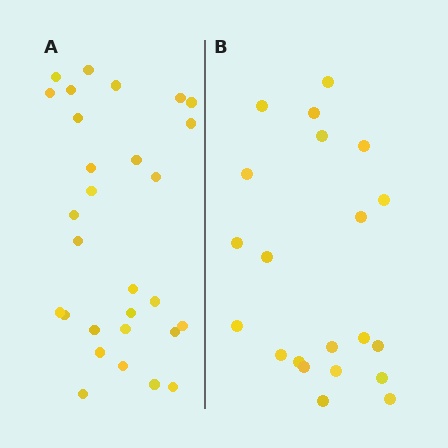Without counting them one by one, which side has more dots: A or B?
Region A (the left region) has more dots.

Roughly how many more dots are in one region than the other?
Region A has roughly 8 or so more dots than region B.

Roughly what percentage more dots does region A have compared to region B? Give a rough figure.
About 40% more.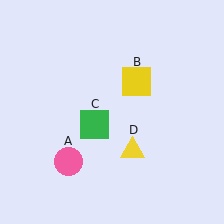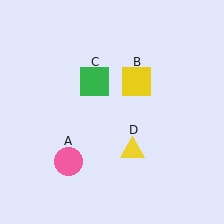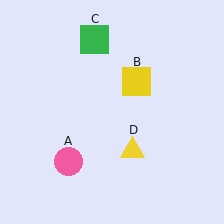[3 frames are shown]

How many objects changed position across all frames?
1 object changed position: green square (object C).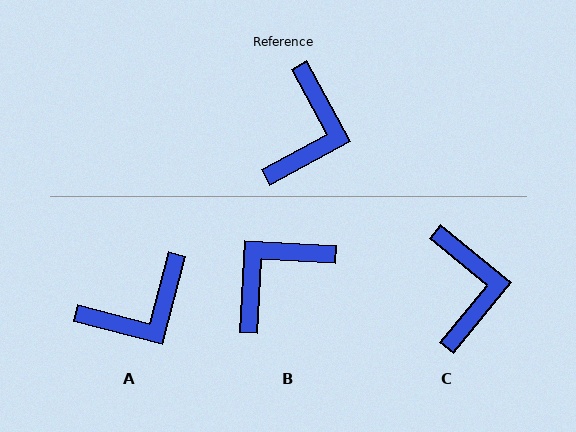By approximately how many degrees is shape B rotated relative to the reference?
Approximately 148 degrees counter-clockwise.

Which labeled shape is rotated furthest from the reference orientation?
B, about 148 degrees away.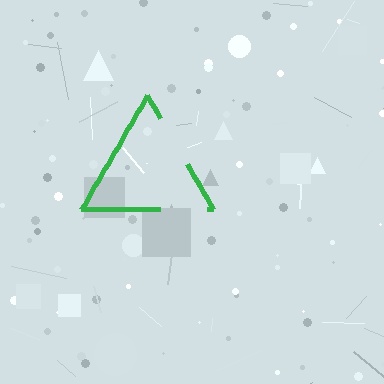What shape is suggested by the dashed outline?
The dashed outline suggests a triangle.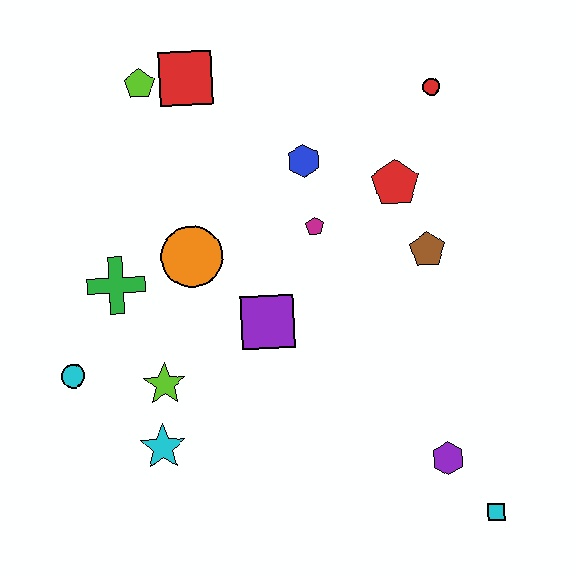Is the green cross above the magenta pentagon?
No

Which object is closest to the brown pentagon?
The red pentagon is closest to the brown pentagon.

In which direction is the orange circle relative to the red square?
The orange circle is below the red square.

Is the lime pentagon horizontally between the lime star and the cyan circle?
Yes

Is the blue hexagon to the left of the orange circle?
No